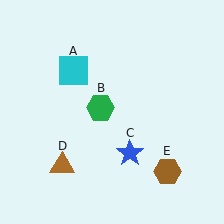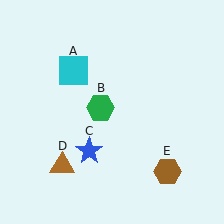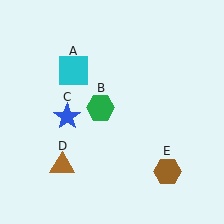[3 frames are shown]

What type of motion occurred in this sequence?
The blue star (object C) rotated clockwise around the center of the scene.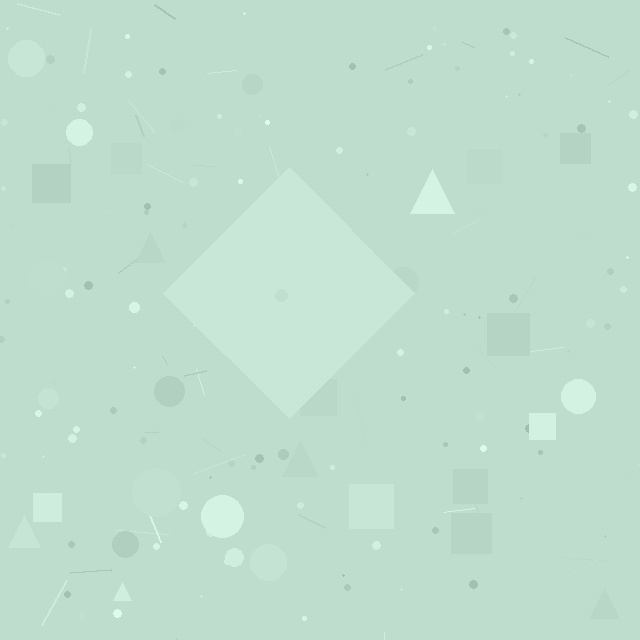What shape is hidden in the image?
A diamond is hidden in the image.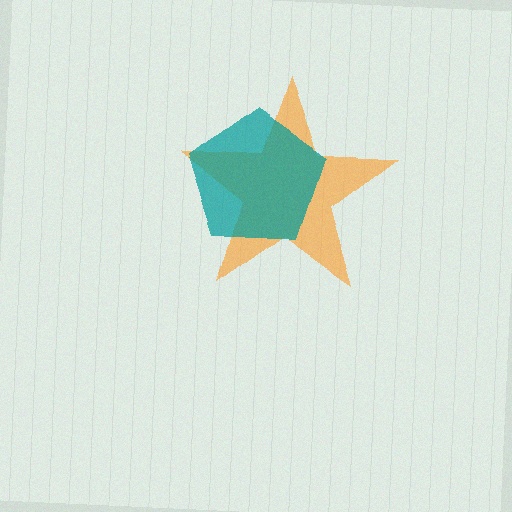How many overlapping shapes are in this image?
There are 2 overlapping shapes in the image.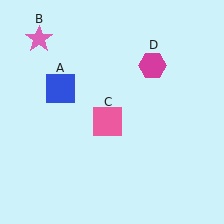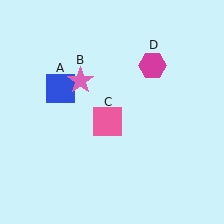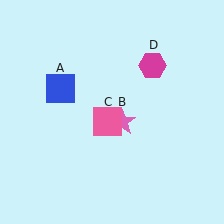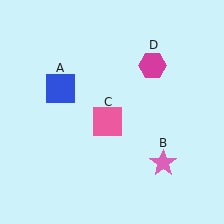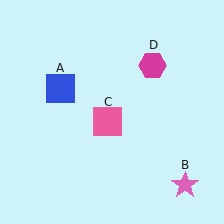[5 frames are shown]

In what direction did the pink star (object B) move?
The pink star (object B) moved down and to the right.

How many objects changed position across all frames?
1 object changed position: pink star (object B).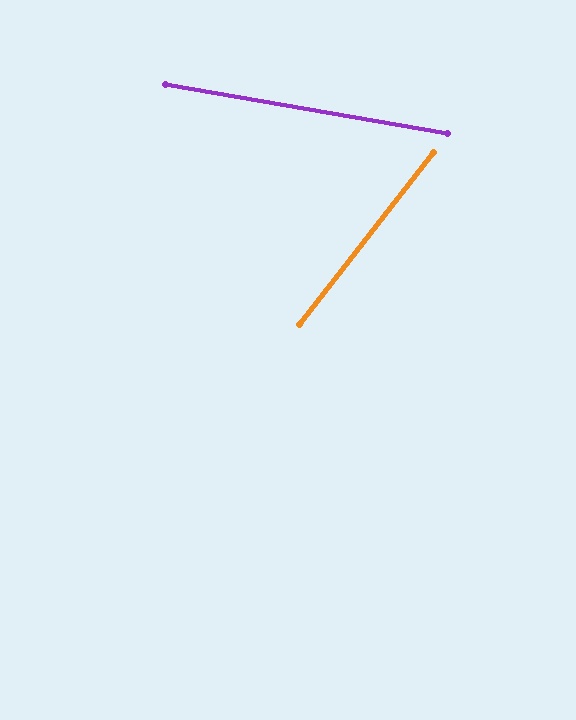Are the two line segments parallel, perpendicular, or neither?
Neither parallel nor perpendicular — they differ by about 62°.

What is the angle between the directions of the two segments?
Approximately 62 degrees.